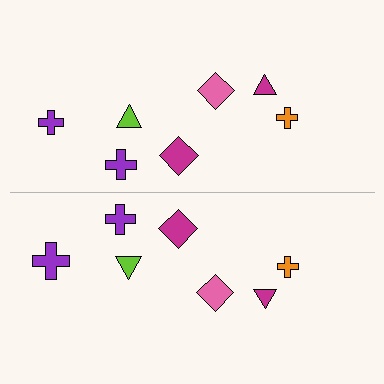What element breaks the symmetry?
The purple cross on the bottom side has a different size than its mirror counterpart.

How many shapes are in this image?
There are 14 shapes in this image.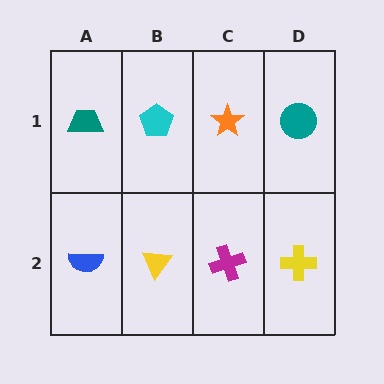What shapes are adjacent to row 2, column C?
An orange star (row 1, column C), a yellow triangle (row 2, column B), a yellow cross (row 2, column D).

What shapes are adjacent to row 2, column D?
A teal circle (row 1, column D), a magenta cross (row 2, column C).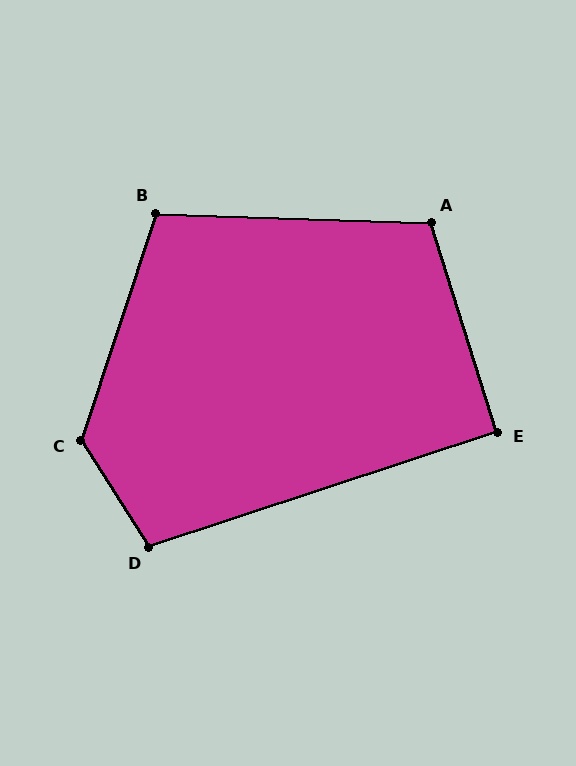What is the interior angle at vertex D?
Approximately 104 degrees (obtuse).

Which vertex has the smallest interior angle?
E, at approximately 91 degrees.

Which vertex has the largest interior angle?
C, at approximately 129 degrees.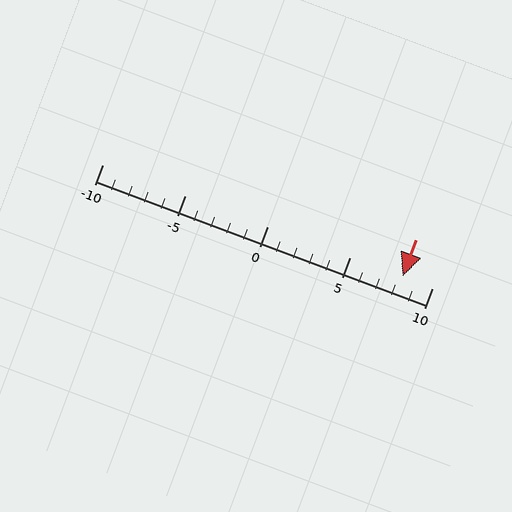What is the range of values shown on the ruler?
The ruler shows values from -10 to 10.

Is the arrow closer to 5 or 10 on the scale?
The arrow is closer to 10.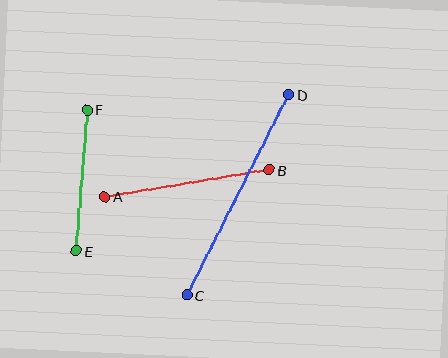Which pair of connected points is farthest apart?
Points C and D are farthest apart.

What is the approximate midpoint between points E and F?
The midpoint is at approximately (82, 180) pixels.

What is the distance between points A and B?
The distance is approximately 166 pixels.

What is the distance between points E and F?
The distance is approximately 142 pixels.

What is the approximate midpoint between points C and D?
The midpoint is at approximately (238, 195) pixels.